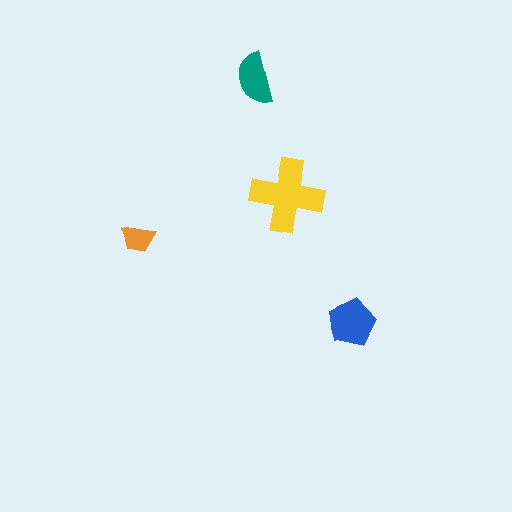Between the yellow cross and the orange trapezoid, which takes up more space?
The yellow cross.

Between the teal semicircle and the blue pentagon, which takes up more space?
The blue pentagon.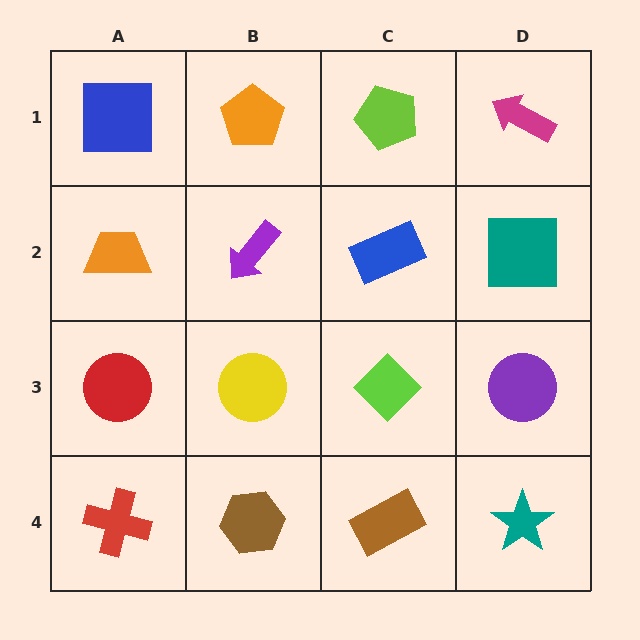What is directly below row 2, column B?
A yellow circle.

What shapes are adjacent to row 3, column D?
A teal square (row 2, column D), a teal star (row 4, column D), a lime diamond (row 3, column C).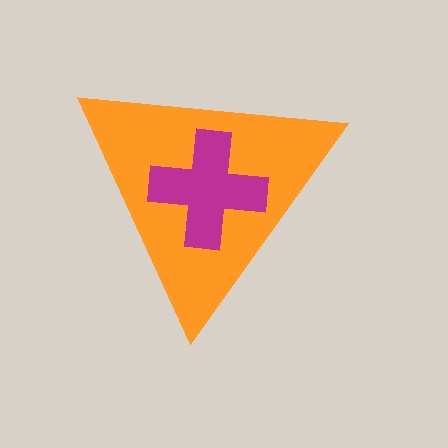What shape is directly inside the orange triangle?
The magenta cross.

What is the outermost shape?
The orange triangle.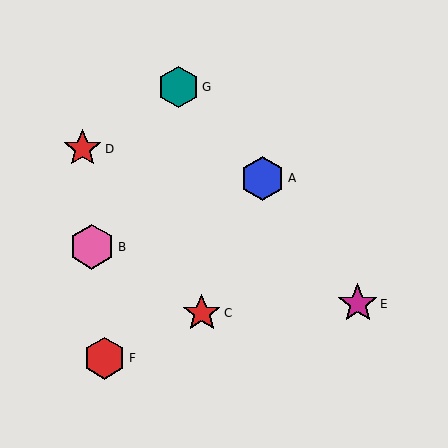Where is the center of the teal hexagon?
The center of the teal hexagon is at (179, 87).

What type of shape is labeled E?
Shape E is a magenta star.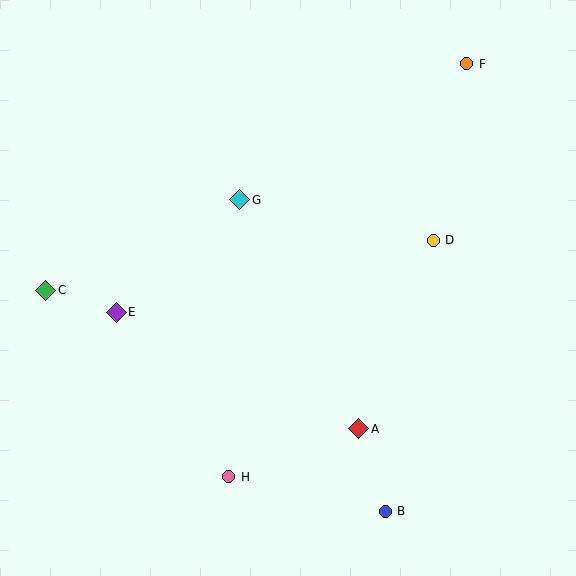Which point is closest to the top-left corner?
Point C is closest to the top-left corner.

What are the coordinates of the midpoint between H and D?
The midpoint between H and D is at (331, 359).